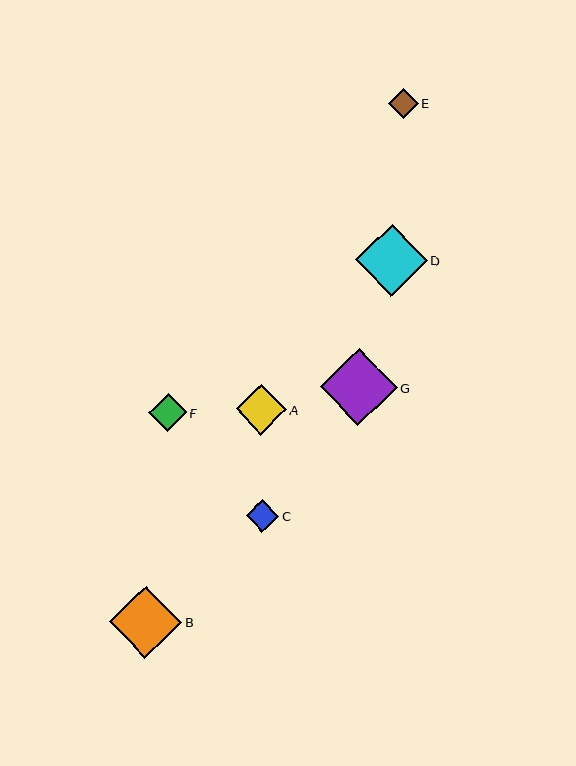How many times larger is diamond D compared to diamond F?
Diamond D is approximately 1.9 times the size of diamond F.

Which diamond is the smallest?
Diamond E is the smallest with a size of approximately 30 pixels.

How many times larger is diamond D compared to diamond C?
Diamond D is approximately 2.2 times the size of diamond C.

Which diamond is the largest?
Diamond G is the largest with a size of approximately 76 pixels.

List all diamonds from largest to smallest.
From largest to smallest: G, D, B, A, F, C, E.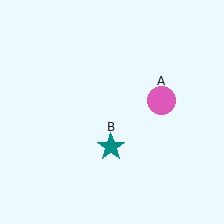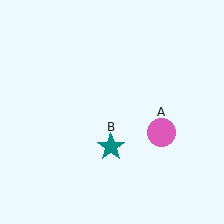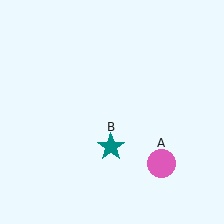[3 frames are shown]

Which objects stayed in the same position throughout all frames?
Teal star (object B) remained stationary.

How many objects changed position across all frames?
1 object changed position: pink circle (object A).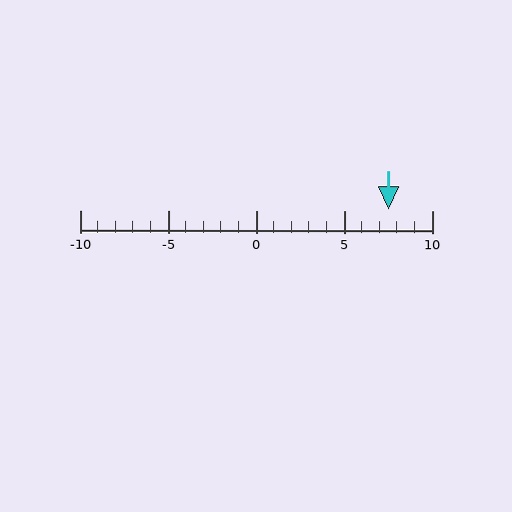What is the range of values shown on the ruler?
The ruler shows values from -10 to 10.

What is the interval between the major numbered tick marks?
The major tick marks are spaced 5 units apart.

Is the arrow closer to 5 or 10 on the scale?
The arrow is closer to 10.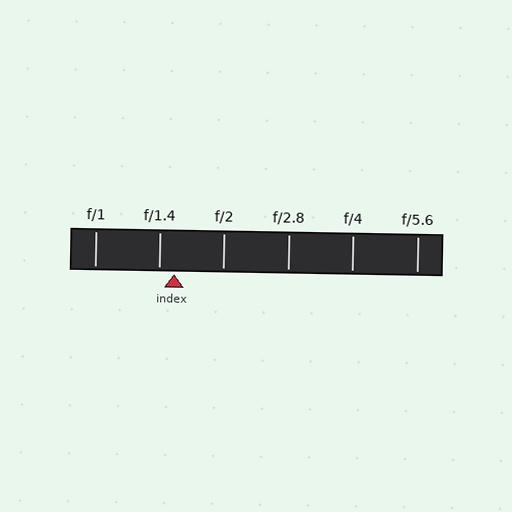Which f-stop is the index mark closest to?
The index mark is closest to f/1.4.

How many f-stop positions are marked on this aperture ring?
There are 6 f-stop positions marked.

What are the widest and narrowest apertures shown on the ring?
The widest aperture shown is f/1 and the narrowest is f/5.6.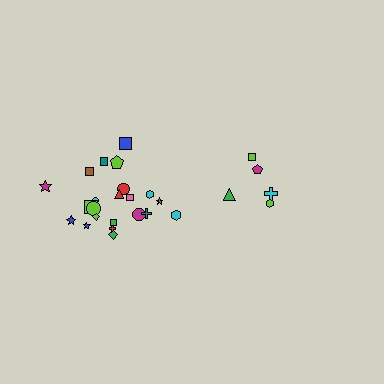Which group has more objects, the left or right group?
The left group.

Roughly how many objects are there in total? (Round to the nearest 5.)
Roughly 25 objects in total.